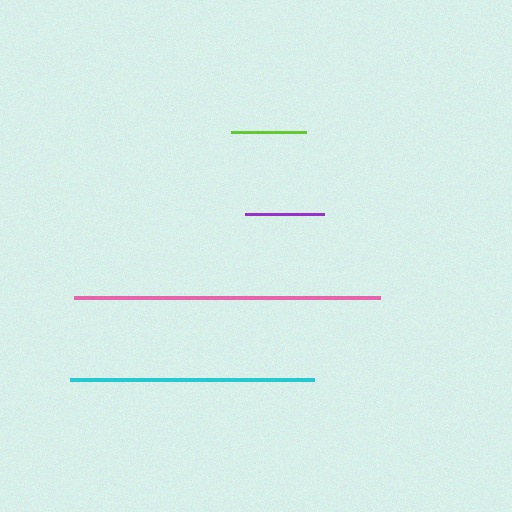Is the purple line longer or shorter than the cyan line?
The cyan line is longer than the purple line.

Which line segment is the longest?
The pink line is the longest at approximately 306 pixels.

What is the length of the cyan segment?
The cyan segment is approximately 244 pixels long.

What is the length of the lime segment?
The lime segment is approximately 75 pixels long.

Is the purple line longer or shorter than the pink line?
The pink line is longer than the purple line.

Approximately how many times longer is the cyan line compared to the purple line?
The cyan line is approximately 3.1 times the length of the purple line.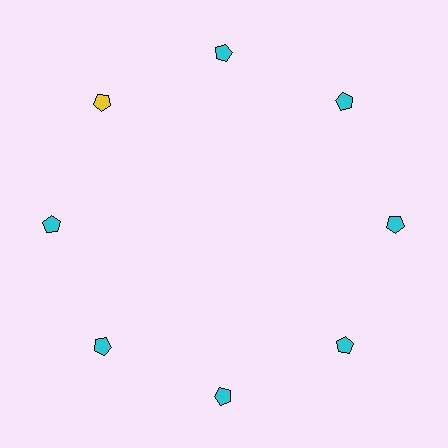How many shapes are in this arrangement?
There are 8 shapes arranged in a ring pattern.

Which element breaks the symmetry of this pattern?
The yellow pentagon at roughly the 10 o'clock position breaks the symmetry. All other shapes are cyan pentagons.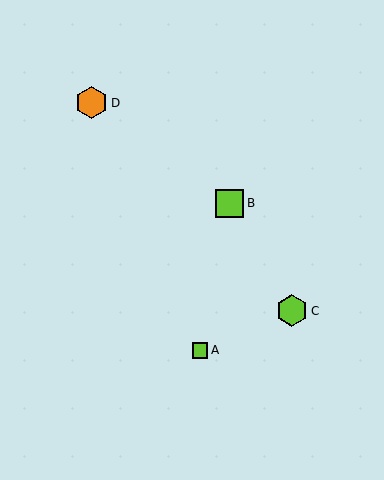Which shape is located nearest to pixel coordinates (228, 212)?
The lime square (labeled B) at (230, 203) is nearest to that location.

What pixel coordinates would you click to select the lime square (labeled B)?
Click at (230, 203) to select the lime square B.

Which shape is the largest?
The orange hexagon (labeled D) is the largest.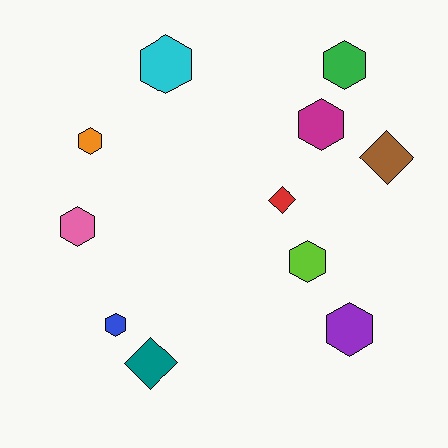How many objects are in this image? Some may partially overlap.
There are 11 objects.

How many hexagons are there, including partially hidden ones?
There are 8 hexagons.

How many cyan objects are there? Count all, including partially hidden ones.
There is 1 cyan object.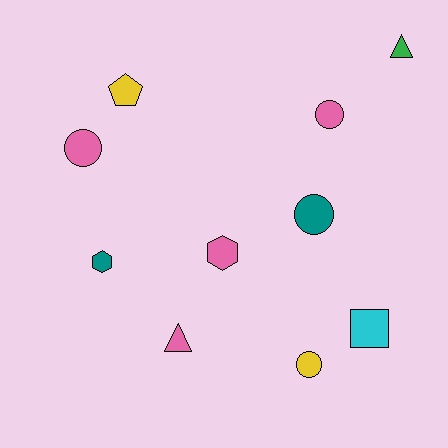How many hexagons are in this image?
There are 2 hexagons.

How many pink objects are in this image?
There are 4 pink objects.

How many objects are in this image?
There are 10 objects.